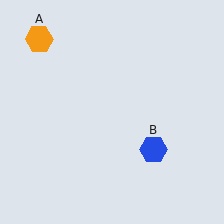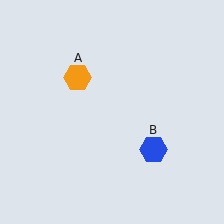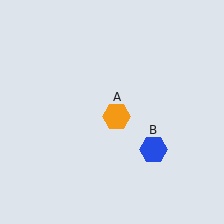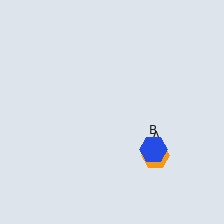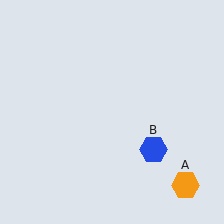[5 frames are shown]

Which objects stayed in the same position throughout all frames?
Blue hexagon (object B) remained stationary.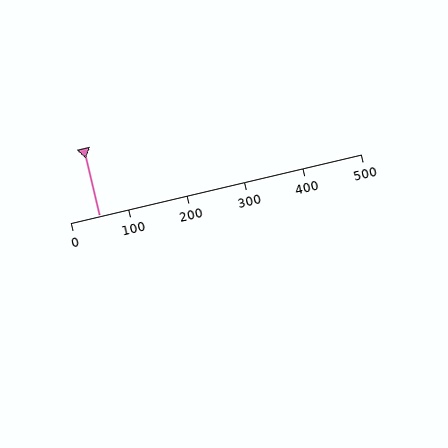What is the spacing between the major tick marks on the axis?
The major ticks are spaced 100 apart.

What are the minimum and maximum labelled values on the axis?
The axis runs from 0 to 500.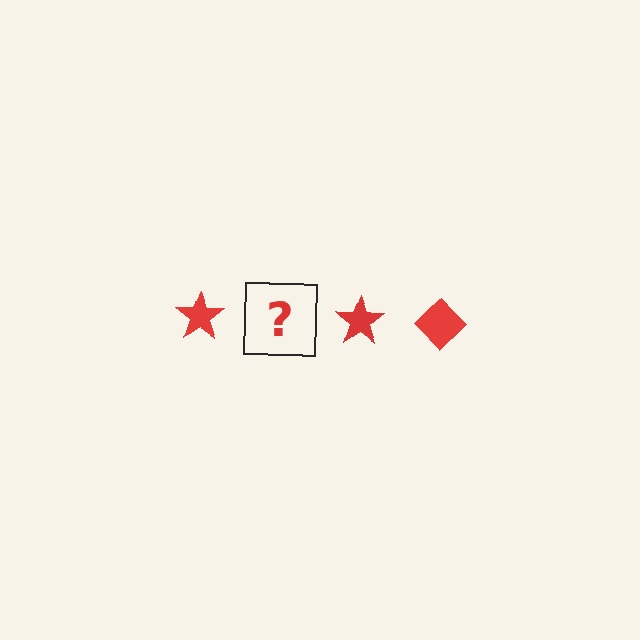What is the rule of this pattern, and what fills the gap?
The rule is that the pattern cycles through star, diamond shapes in red. The gap should be filled with a red diamond.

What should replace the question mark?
The question mark should be replaced with a red diamond.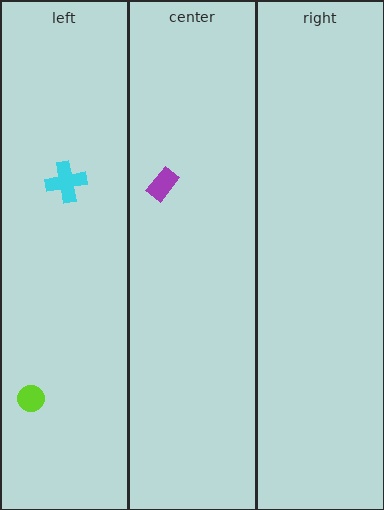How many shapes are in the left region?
2.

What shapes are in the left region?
The lime circle, the cyan cross.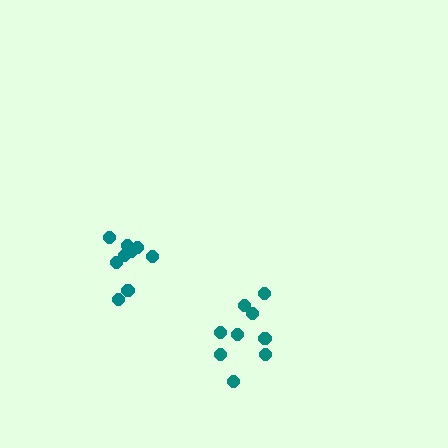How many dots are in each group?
Group 1: 9 dots, Group 2: 9 dots (18 total).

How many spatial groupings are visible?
There are 2 spatial groupings.